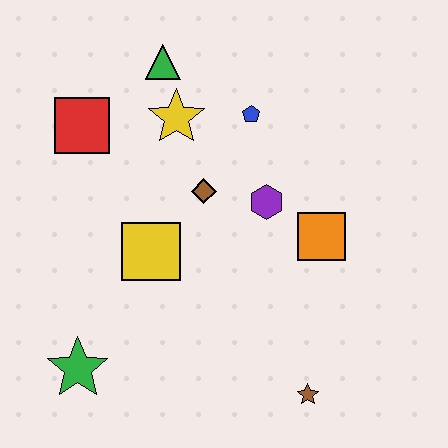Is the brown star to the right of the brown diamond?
Yes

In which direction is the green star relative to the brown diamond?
The green star is below the brown diamond.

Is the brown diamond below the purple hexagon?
No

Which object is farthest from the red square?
The brown star is farthest from the red square.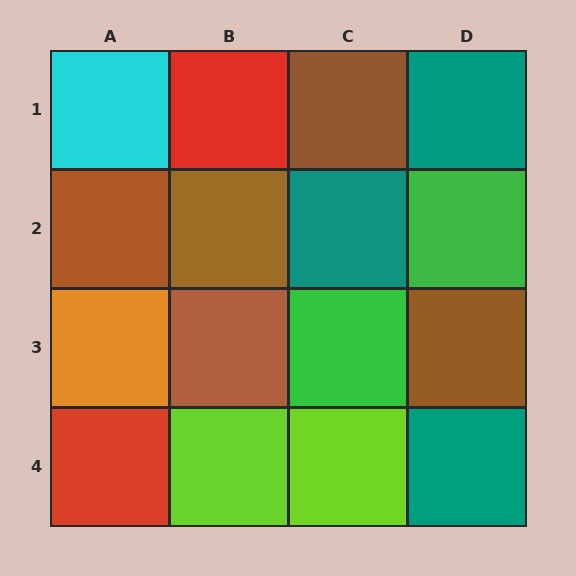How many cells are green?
2 cells are green.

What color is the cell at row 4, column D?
Teal.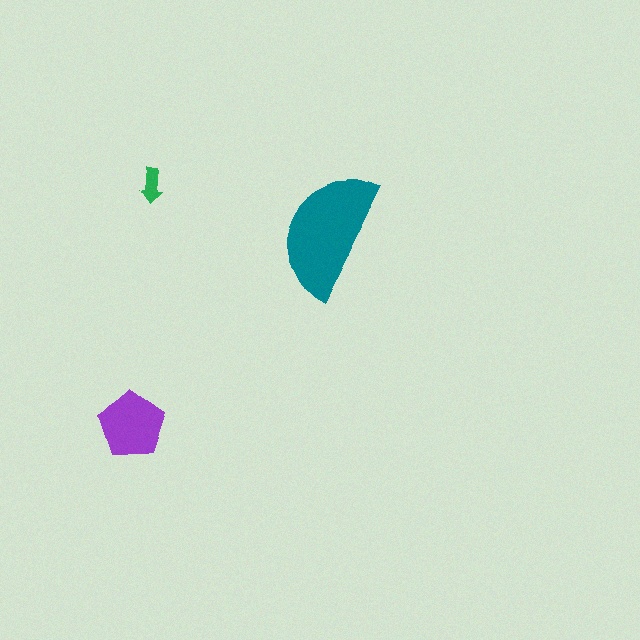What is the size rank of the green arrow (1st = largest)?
3rd.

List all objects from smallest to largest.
The green arrow, the purple pentagon, the teal semicircle.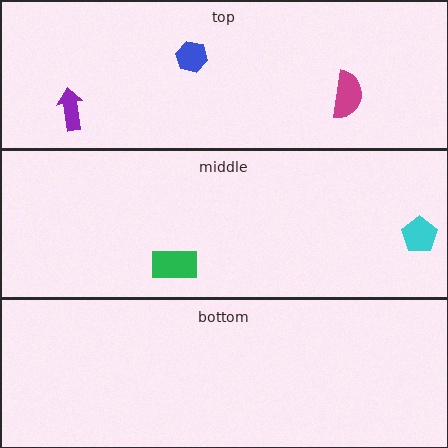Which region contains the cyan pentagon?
The middle region.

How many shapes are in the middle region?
2.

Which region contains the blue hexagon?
The top region.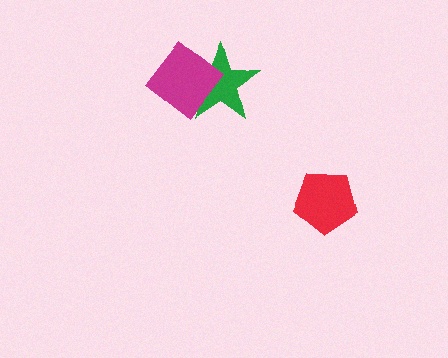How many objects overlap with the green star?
1 object overlaps with the green star.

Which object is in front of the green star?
The magenta diamond is in front of the green star.